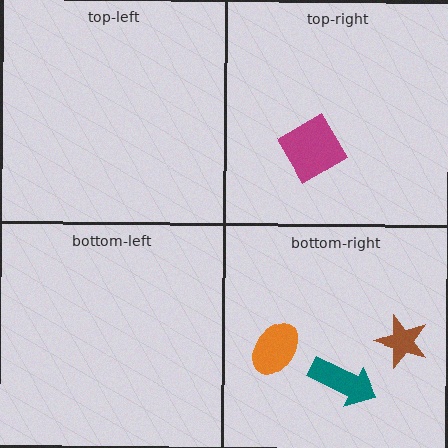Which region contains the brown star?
The bottom-right region.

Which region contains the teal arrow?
The bottom-right region.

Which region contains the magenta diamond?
The top-right region.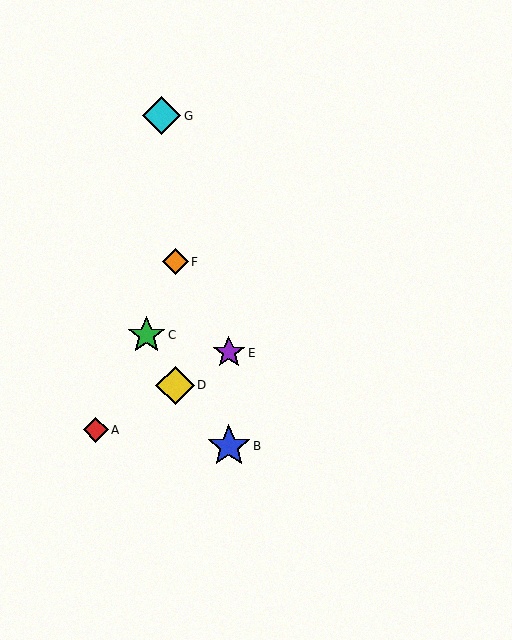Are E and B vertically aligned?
Yes, both are at x≈229.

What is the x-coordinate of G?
Object G is at x≈162.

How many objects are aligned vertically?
2 objects (B, E) are aligned vertically.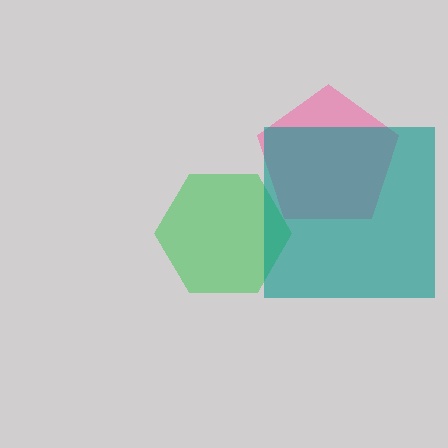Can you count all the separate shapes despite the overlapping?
Yes, there are 3 separate shapes.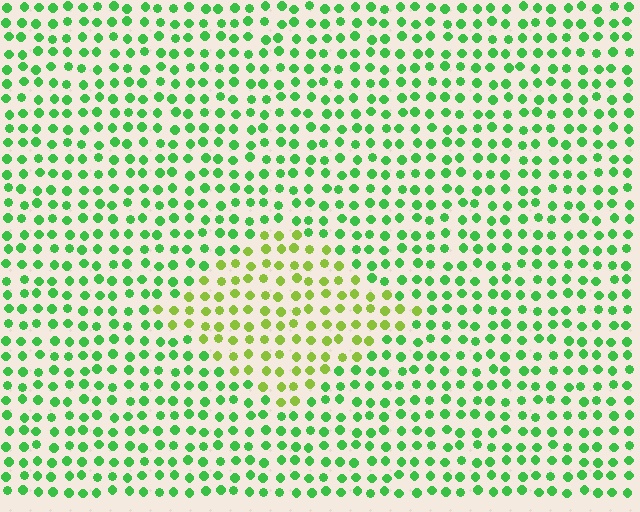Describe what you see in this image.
The image is filled with small green elements in a uniform arrangement. A diamond-shaped region is visible where the elements are tinted to a slightly different hue, forming a subtle color boundary.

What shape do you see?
I see a diamond.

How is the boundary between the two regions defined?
The boundary is defined purely by a slight shift in hue (about 41 degrees). Spacing, size, and orientation are identical on both sides.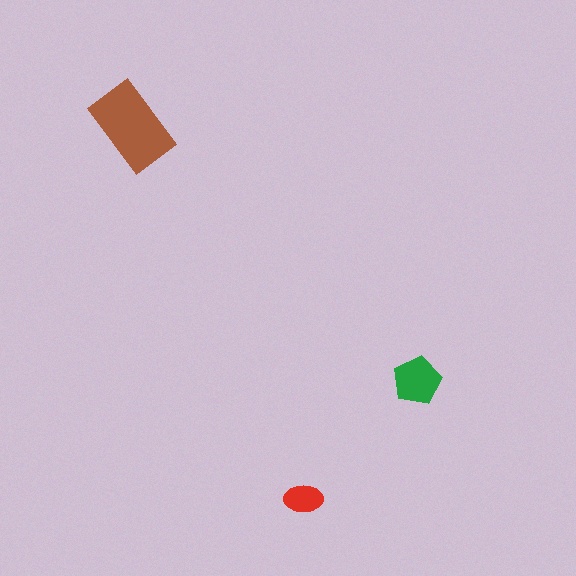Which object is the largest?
The brown rectangle.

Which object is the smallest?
The red ellipse.